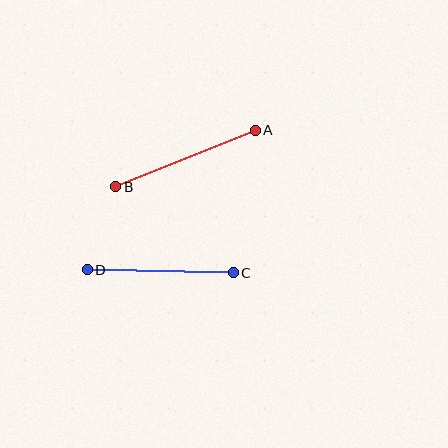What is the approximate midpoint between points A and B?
The midpoint is at approximately (185, 158) pixels.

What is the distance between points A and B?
The distance is approximately 151 pixels.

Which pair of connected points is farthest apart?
Points A and B are farthest apart.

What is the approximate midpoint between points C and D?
The midpoint is at approximately (160, 271) pixels.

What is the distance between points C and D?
The distance is approximately 146 pixels.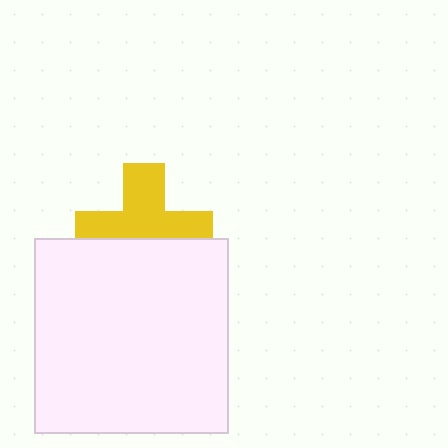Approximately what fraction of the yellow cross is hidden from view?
Roughly 43% of the yellow cross is hidden behind the white square.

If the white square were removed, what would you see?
You would see the complete yellow cross.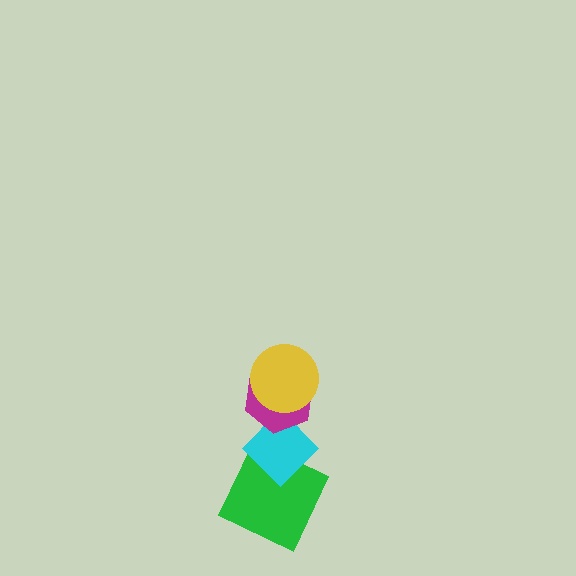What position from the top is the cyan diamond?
The cyan diamond is 3rd from the top.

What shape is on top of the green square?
The cyan diamond is on top of the green square.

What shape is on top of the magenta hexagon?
The yellow circle is on top of the magenta hexagon.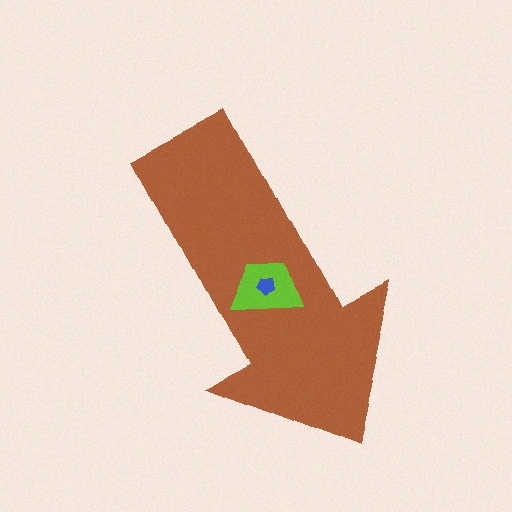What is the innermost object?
The blue pentagon.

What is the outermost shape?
The brown arrow.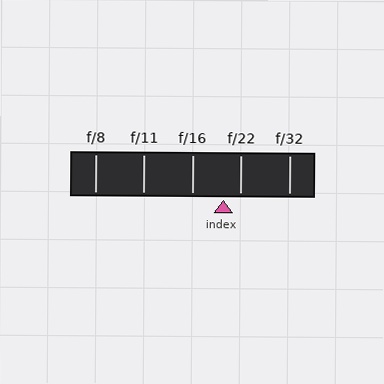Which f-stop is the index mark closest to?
The index mark is closest to f/22.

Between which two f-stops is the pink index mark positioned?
The index mark is between f/16 and f/22.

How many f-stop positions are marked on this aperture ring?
There are 5 f-stop positions marked.